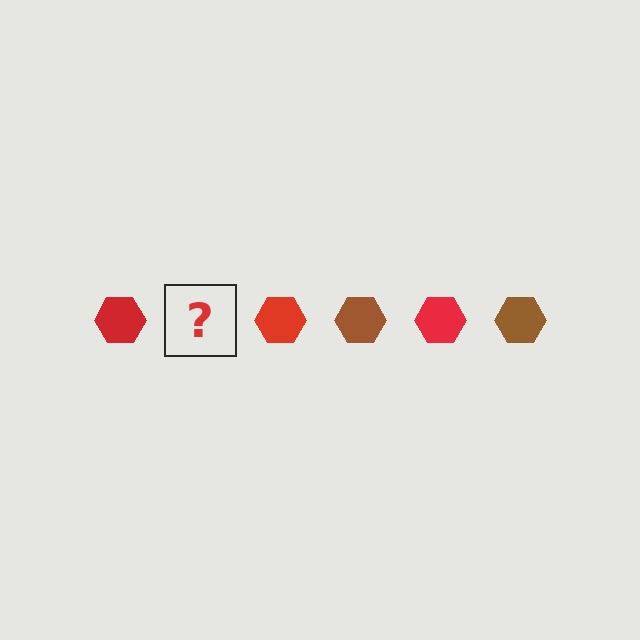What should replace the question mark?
The question mark should be replaced with a brown hexagon.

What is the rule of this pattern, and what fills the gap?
The rule is that the pattern cycles through red, brown hexagons. The gap should be filled with a brown hexagon.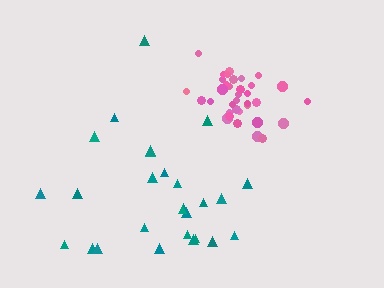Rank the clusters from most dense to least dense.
pink, teal.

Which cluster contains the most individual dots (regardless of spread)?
Pink (35).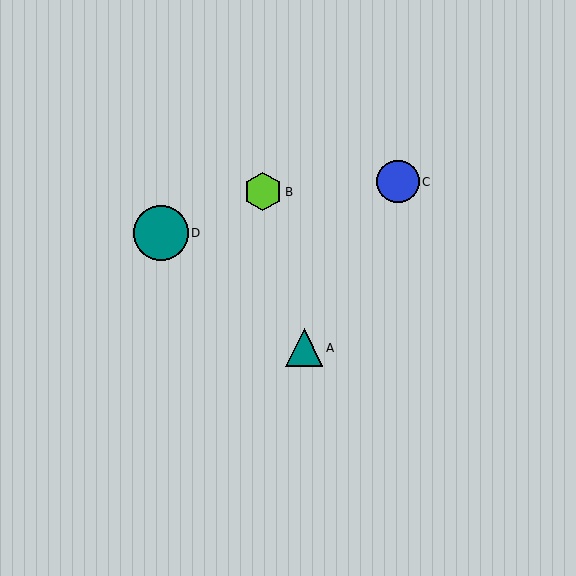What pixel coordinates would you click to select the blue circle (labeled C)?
Click at (398, 182) to select the blue circle C.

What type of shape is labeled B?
Shape B is a lime hexagon.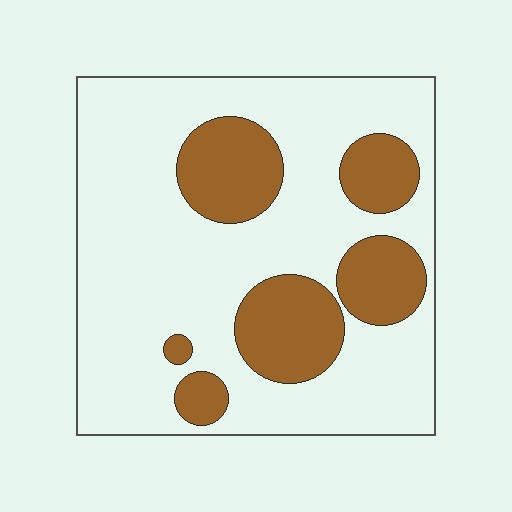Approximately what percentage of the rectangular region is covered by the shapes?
Approximately 25%.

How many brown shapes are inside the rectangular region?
6.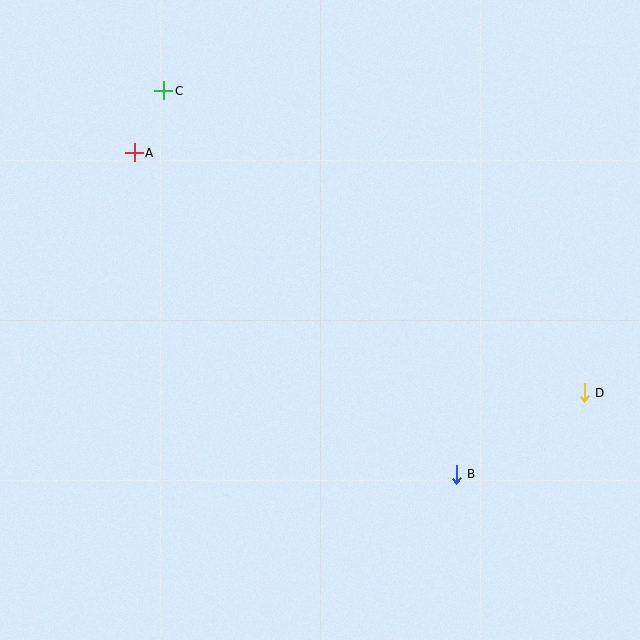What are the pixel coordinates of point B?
Point B is at (456, 474).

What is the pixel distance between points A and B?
The distance between A and B is 455 pixels.